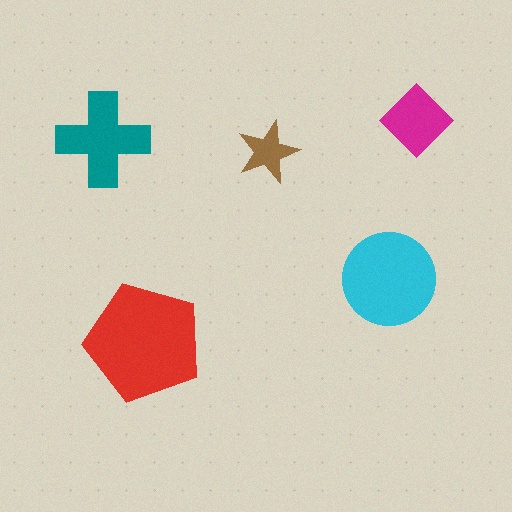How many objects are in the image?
There are 5 objects in the image.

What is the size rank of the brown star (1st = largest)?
5th.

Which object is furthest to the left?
The teal cross is leftmost.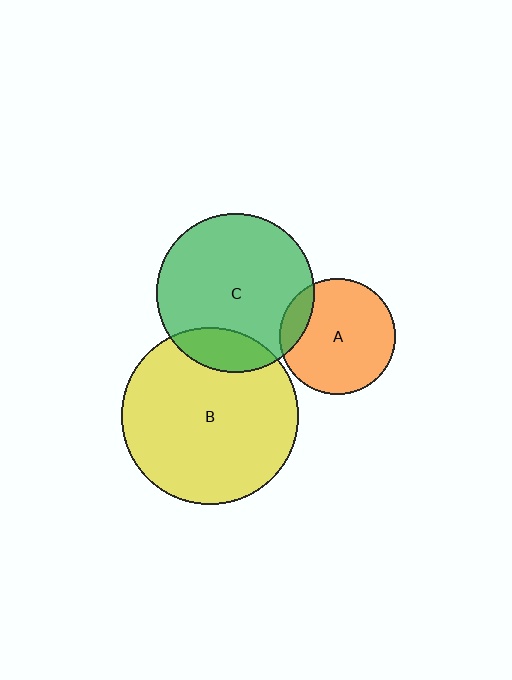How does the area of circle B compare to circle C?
Approximately 1.2 times.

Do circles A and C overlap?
Yes.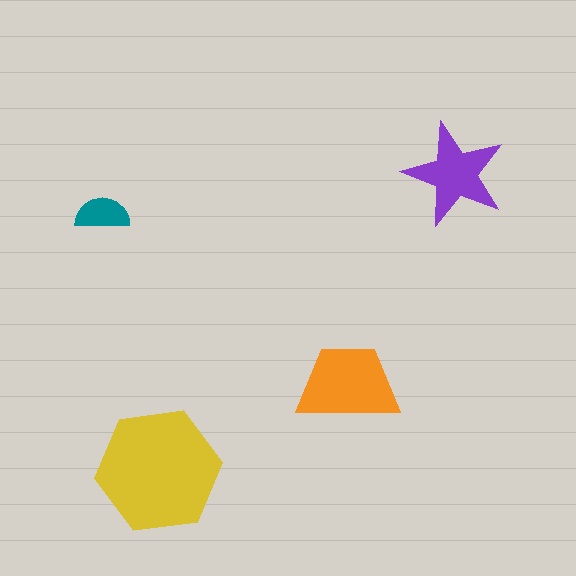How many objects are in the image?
There are 4 objects in the image.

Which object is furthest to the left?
The teal semicircle is leftmost.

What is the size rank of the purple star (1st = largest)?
3rd.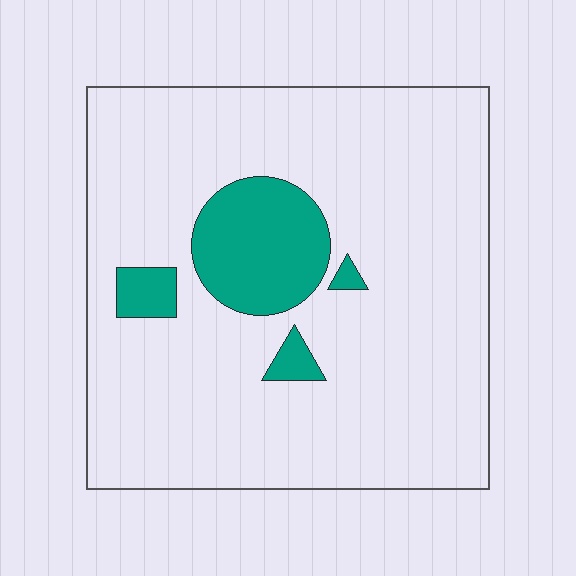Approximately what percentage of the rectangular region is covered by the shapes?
Approximately 15%.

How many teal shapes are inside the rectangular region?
4.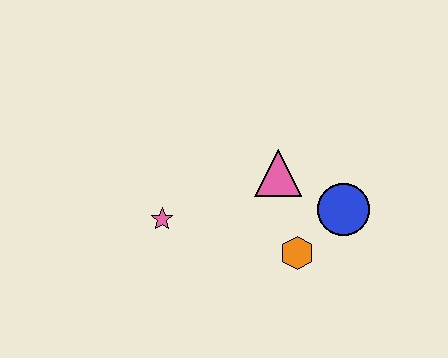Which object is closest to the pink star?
The pink triangle is closest to the pink star.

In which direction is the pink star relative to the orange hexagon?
The pink star is to the left of the orange hexagon.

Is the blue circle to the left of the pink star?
No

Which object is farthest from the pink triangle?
The pink star is farthest from the pink triangle.